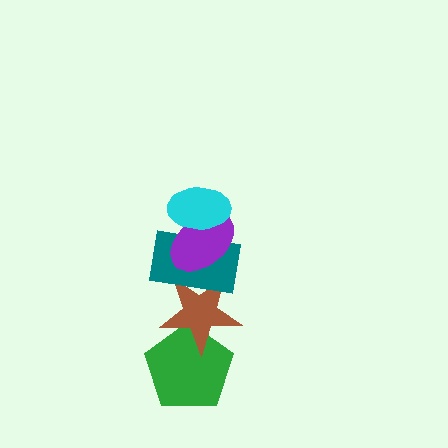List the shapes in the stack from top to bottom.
From top to bottom: the cyan ellipse, the purple ellipse, the teal rectangle, the brown star, the green pentagon.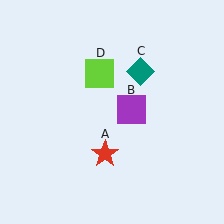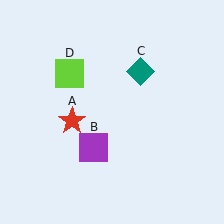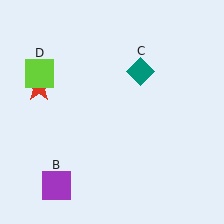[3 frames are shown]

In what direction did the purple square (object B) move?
The purple square (object B) moved down and to the left.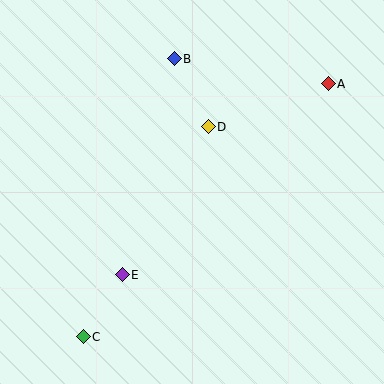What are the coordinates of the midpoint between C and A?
The midpoint between C and A is at (206, 210).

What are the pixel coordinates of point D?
Point D is at (208, 127).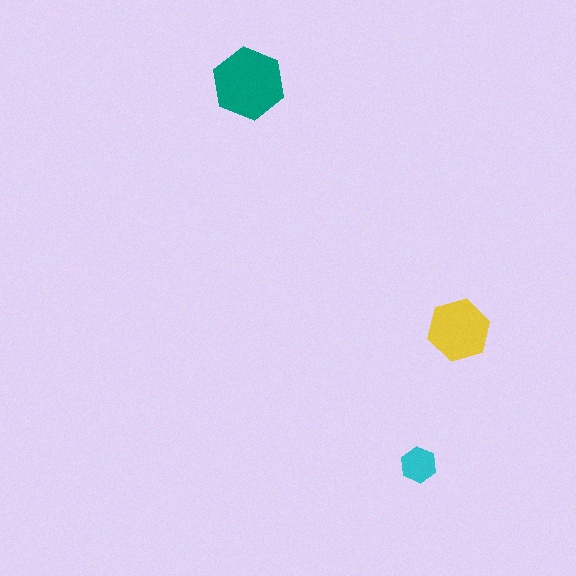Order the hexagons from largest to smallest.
the teal one, the yellow one, the cyan one.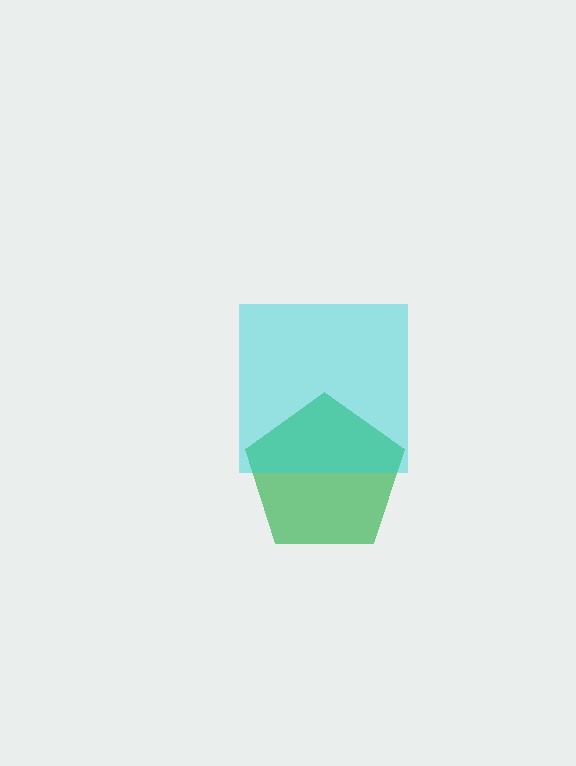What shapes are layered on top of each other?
The layered shapes are: a green pentagon, a cyan square.